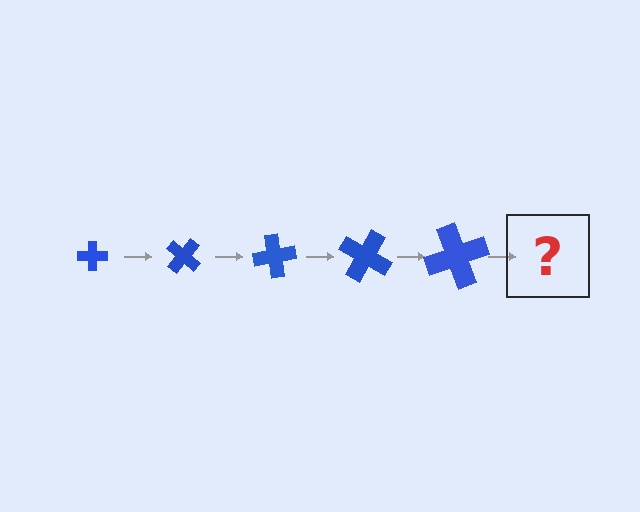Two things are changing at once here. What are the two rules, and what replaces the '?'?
The two rules are that the cross grows larger each step and it rotates 40 degrees each step. The '?' should be a cross, larger than the previous one and rotated 200 degrees from the start.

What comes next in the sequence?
The next element should be a cross, larger than the previous one and rotated 200 degrees from the start.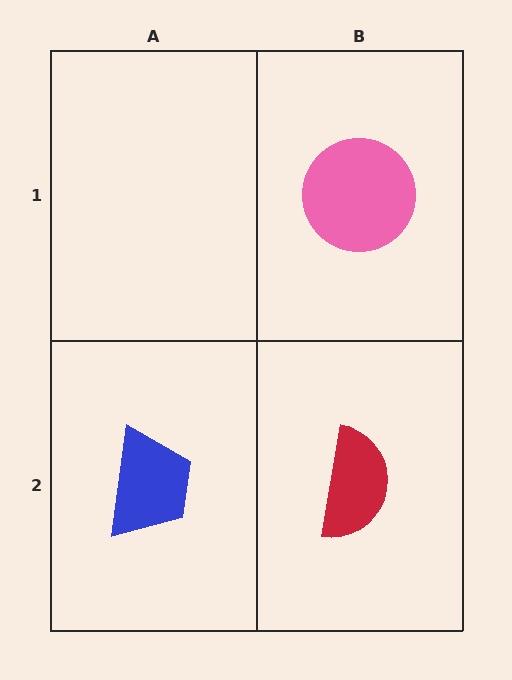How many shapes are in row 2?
2 shapes.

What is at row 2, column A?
A blue trapezoid.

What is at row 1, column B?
A pink circle.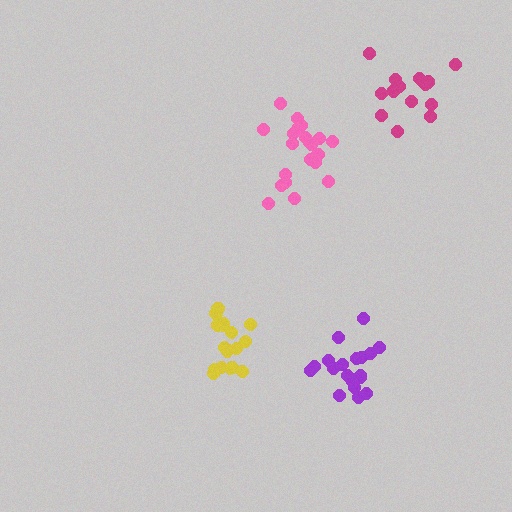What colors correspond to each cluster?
The clusters are colored: pink, yellow, purple, magenta.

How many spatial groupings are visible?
There are 4 spatial groupings.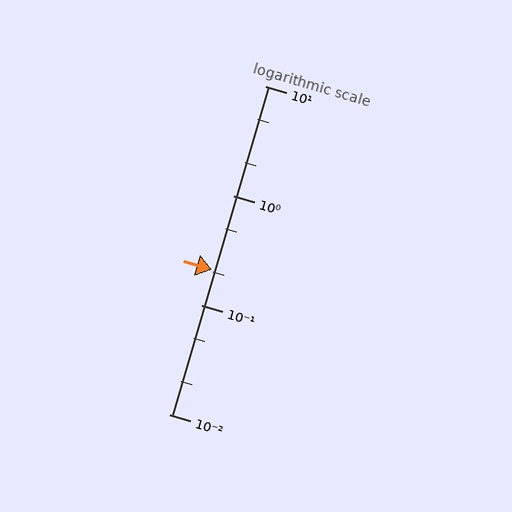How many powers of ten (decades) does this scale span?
The scale spans 3 decades, from 0.01 to 10.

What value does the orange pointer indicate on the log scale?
The pointer indicates approximately 0.21.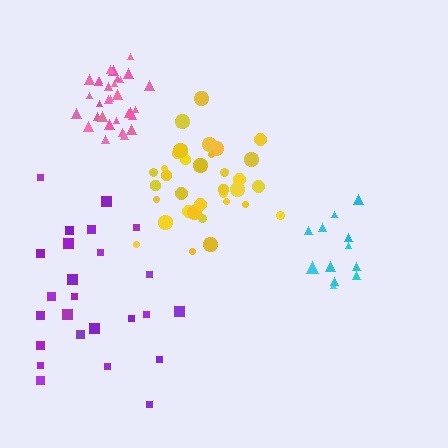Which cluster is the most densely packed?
Pink.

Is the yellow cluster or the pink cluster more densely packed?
Pink.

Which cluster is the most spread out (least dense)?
Purple.